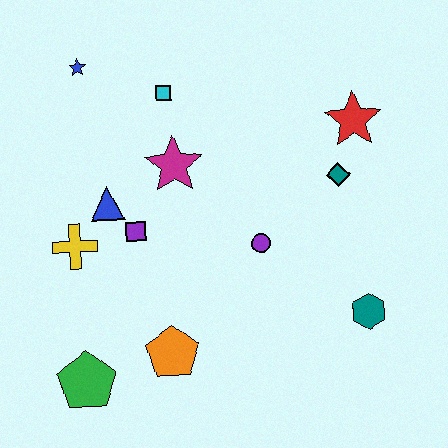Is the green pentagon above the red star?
No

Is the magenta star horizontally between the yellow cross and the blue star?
No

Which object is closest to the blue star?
The cyan square is closest to the blue star.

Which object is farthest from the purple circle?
The blue star is farthest from the purple circle.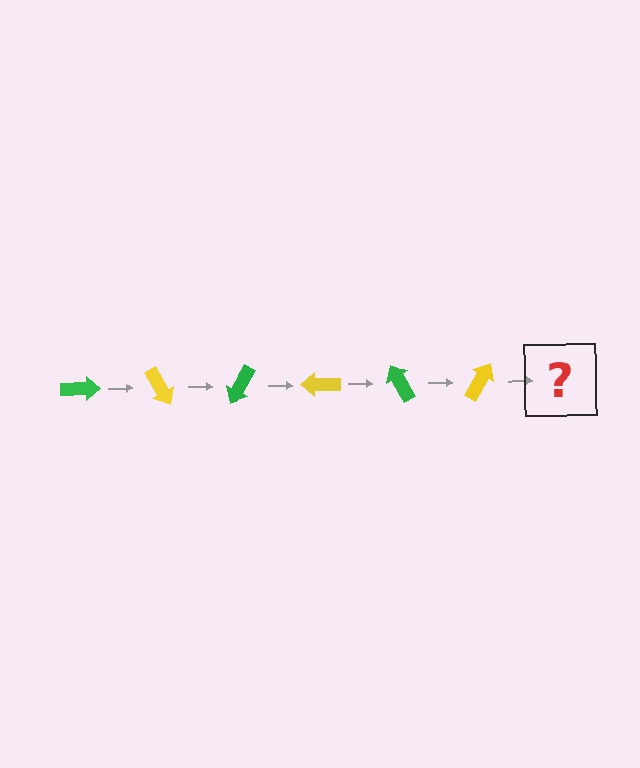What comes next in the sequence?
The next element should be a green arrow, rotated 360 degrees from the start.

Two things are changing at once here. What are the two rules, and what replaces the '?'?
The two rules are that it rotates 60 degrees each step and the color cycles through green and yellow. The '?' should be a green arrow, rotated 360 degrees from the start.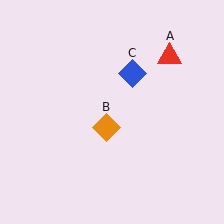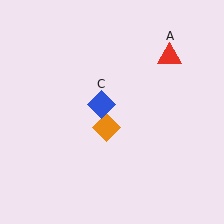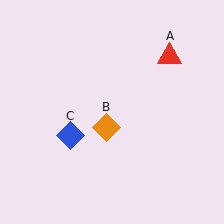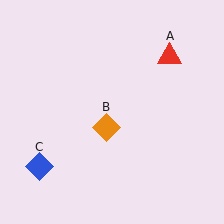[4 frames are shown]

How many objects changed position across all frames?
1 object changed position: blue diamond (object C).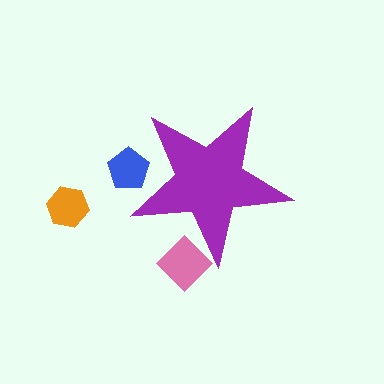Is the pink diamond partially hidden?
Yes, the pink diamond is partially hidden behind the purple star.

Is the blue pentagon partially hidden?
Yes, the blue pentagon is partially hidden behind the purple star.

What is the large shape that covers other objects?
A purple star.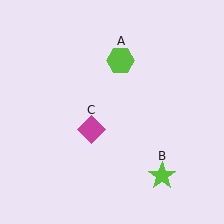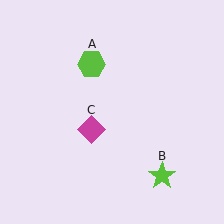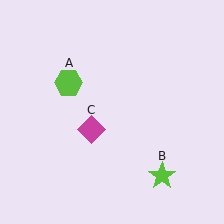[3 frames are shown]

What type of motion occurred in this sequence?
The lime hexagon (object A) rotated counterclockwise around the center of the scene.